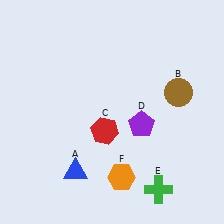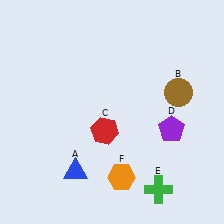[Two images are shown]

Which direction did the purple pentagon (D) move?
The purple pentagon (D) moved right.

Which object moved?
The purple pentagon (D) moved right.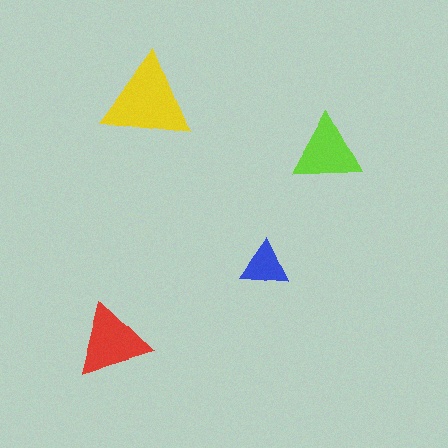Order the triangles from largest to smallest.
the yellow one, the red one, the lime one, the blue one.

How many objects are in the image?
There are 4 objects in the image.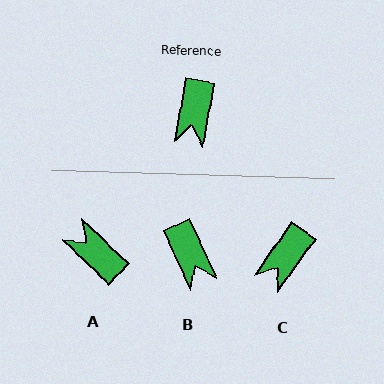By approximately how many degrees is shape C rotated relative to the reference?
Approximately 25 degrees clockwise.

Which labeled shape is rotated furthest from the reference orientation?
A, about 123 degrees away.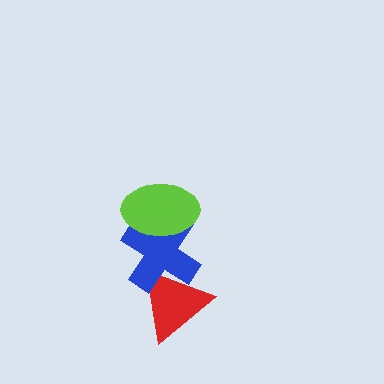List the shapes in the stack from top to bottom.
From top to bottom: the lime ellipse, the blue cross, the red triangle.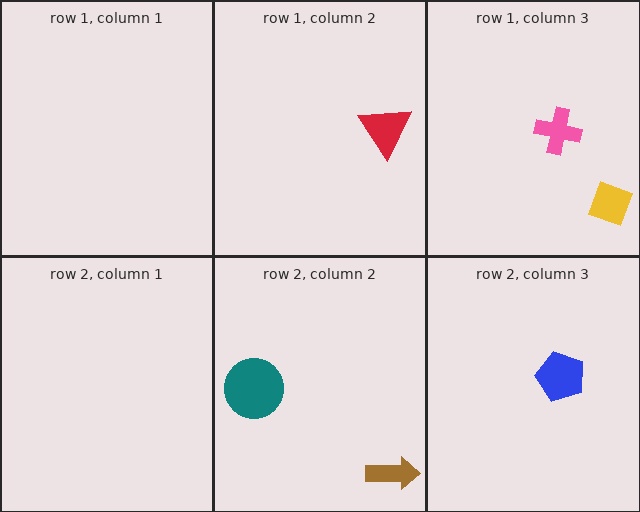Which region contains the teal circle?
The row 2, column 2 region.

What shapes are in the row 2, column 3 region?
The blue pentagon.